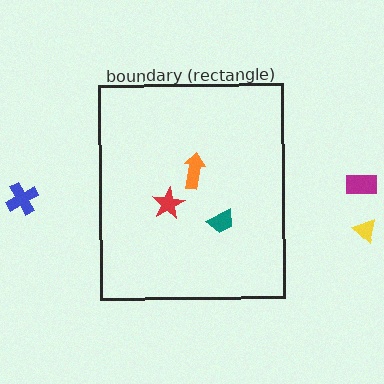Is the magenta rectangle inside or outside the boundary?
Outside.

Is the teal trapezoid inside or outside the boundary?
Inside.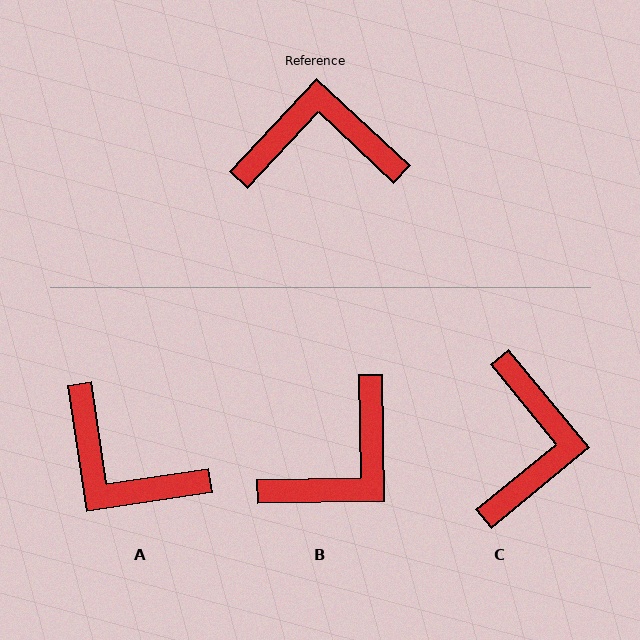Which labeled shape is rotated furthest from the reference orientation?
A, about 142 degrees away.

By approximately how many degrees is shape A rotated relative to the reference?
Approximately 142 degrees counter-clockwise.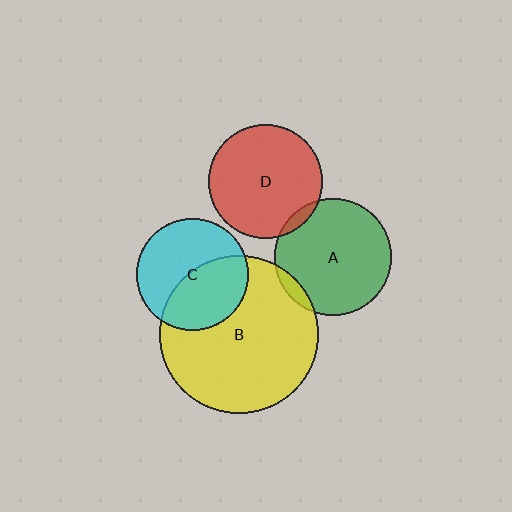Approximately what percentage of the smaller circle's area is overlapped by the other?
Approximately 5%.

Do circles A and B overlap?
Yes.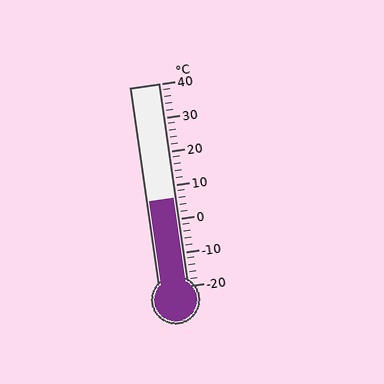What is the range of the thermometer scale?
The thermometer scale ranges from -20°C to 40°C.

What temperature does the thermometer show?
The thermometer shows approximately 6°C.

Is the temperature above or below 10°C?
The temperature is below 10°C.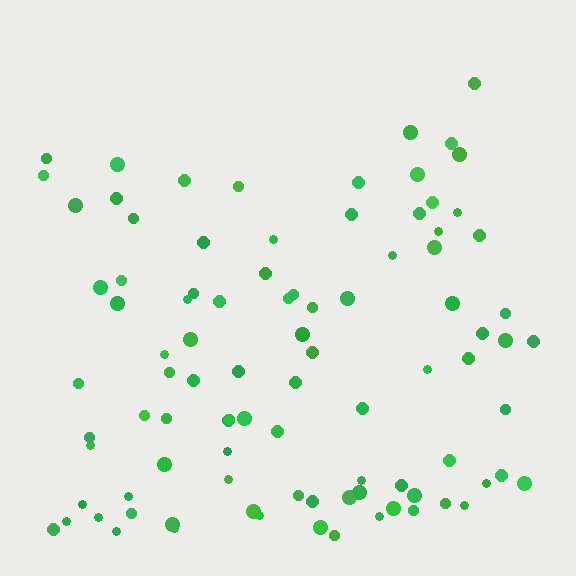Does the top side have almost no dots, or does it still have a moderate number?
Still a moderate number, just noticeably fewer than the bottom.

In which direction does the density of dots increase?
From top to bottom, with the bottom side densest.